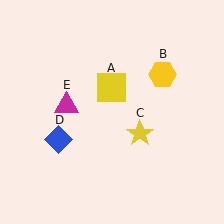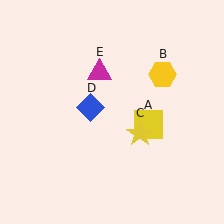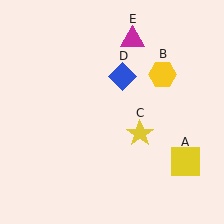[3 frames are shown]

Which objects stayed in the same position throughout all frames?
Yellow hexagon (object B) and yellow star (object C) remained stationary.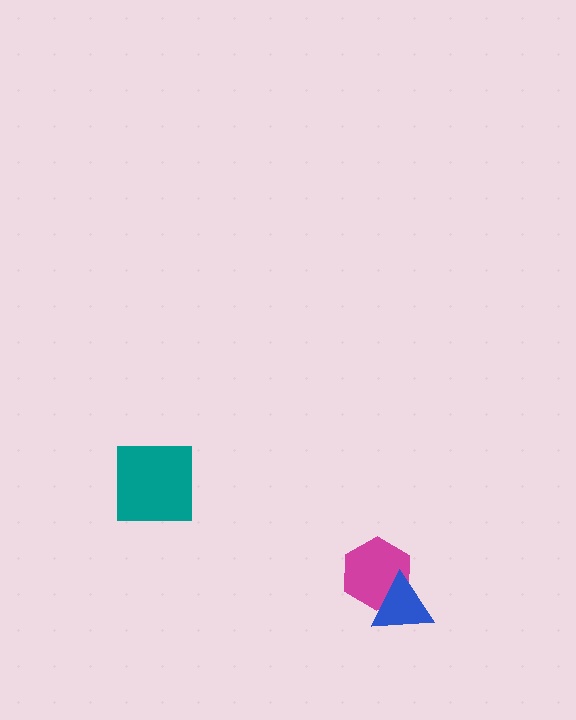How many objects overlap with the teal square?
0 objects overlap with the teal square.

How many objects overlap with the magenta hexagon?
1 object overlaps with the magenta hexagon.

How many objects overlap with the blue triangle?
1 object overlaps with the blue triangle.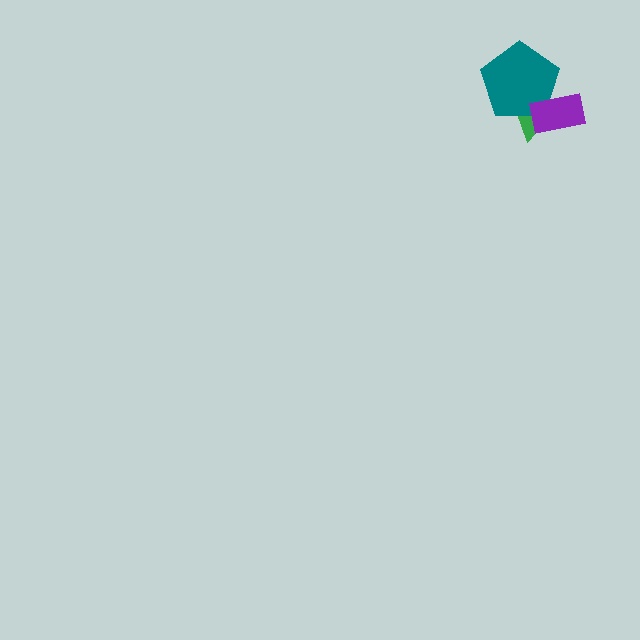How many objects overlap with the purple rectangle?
2 objects overlap with the purple rectangle.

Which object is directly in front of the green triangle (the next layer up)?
The teal pentagon is directly in front of the green triangle.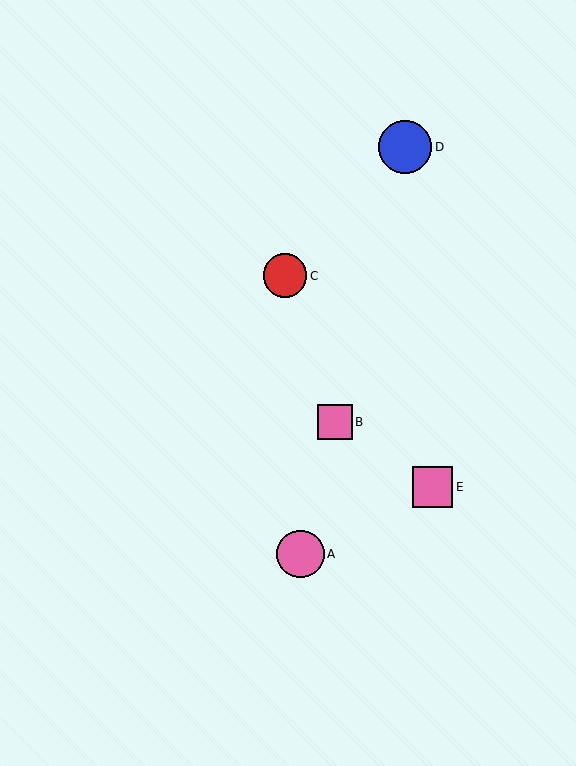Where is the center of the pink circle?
The center of the pink circle is at (301, 554).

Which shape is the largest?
The blue circle (labeled D) is the largest.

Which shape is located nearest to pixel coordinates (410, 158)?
The blue circle (labeled D) at (405, 147) is nearest to that location.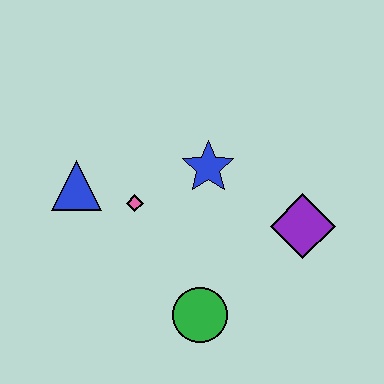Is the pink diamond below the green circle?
No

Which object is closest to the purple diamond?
The blue star is closest to the purple diamond.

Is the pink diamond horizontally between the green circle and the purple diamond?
No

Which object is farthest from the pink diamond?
The purple diamond is farthest from the pink diamond.